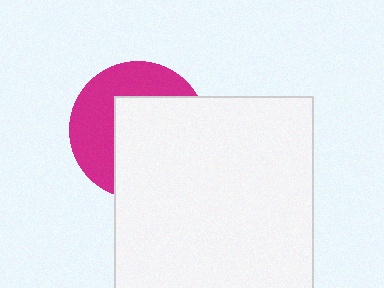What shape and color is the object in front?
The object in front is a white square.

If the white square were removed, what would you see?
You would see the complete magenta circle.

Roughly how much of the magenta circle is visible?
A small part of it is visible (roughly 43%).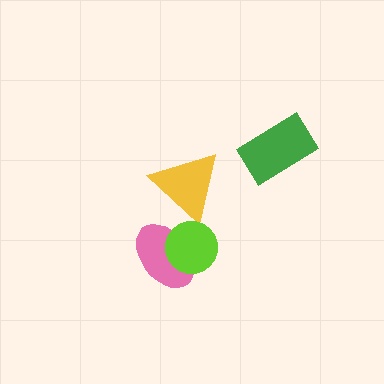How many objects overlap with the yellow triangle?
0 objects overlap with the yellow triangle.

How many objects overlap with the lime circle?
1 object overlaps with the lime circle.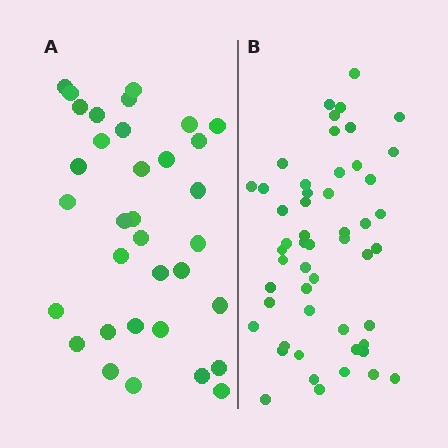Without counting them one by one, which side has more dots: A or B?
Region B (the right region) has more dots.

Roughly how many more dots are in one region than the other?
Region B has approximately 20 more dots than region A.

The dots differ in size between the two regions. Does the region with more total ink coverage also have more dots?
No. Region A has more total ink coverage because its dots are larger, but region B actually contains more individual dots. Total area can be misleading — the number of items is what matters here.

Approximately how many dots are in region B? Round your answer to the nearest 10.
About 50 dots. (The exact count is 52, which rounds to 50.)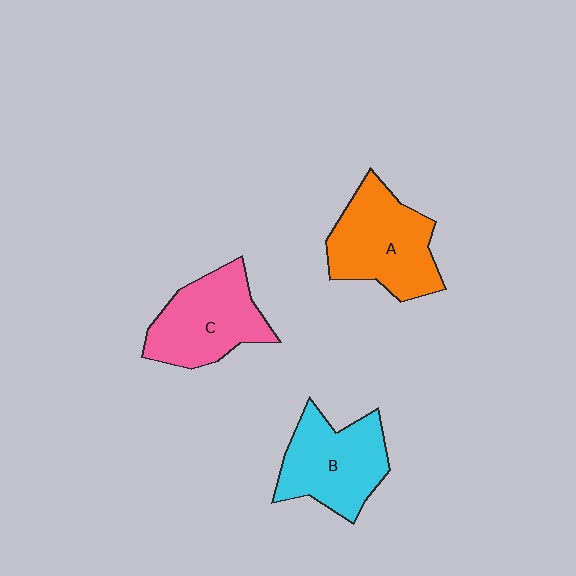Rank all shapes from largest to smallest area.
From largest to smallest: A (orange), B (cyan), C (pink).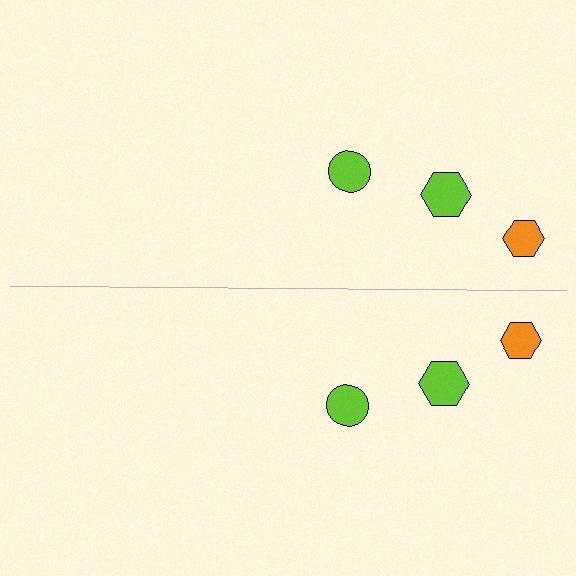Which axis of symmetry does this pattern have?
The pattern has a horizontal axis of symmetry running through the center of the image.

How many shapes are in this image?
There are 6 shapes in this image.